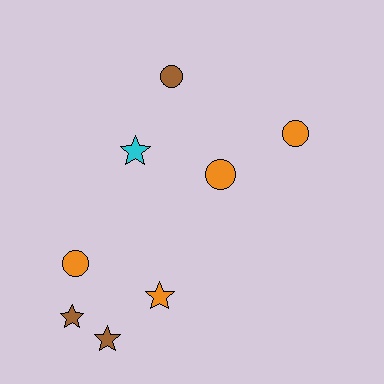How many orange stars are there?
There is 1 orange star.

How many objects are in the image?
There are 8 objects.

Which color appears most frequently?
Orange, with 4 objects.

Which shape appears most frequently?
Star, with 4 objects.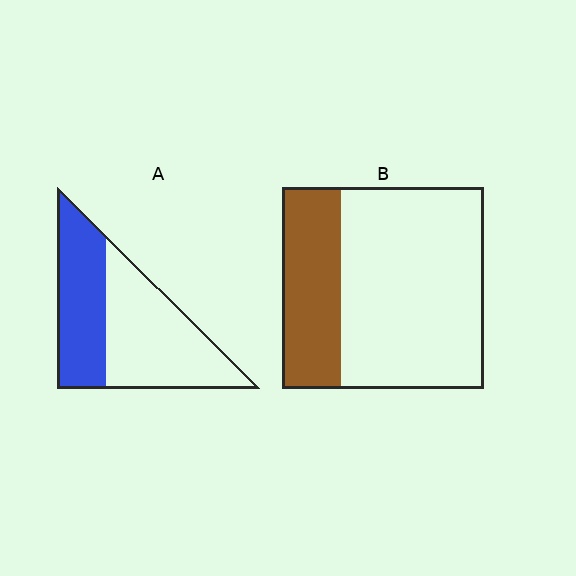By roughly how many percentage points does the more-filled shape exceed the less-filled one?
By roughly 15 percentage points (A over B).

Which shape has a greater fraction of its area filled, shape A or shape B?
Shape A.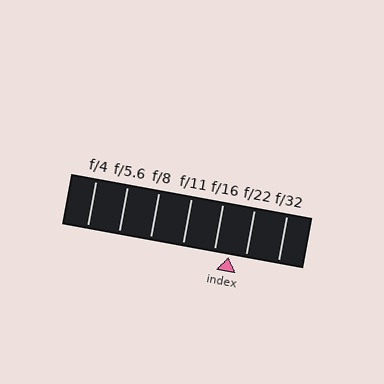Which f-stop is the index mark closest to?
The index mark is closest to f/16.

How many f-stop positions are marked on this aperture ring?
There are 7 f-stop positions marked.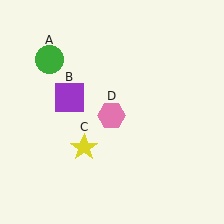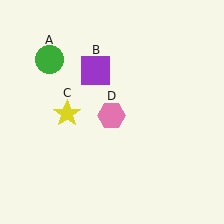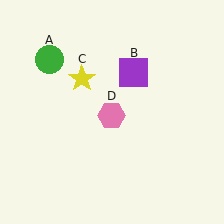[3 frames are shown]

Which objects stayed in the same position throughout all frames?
Green circle (object A) and pink hexagon (object D) remained stationary.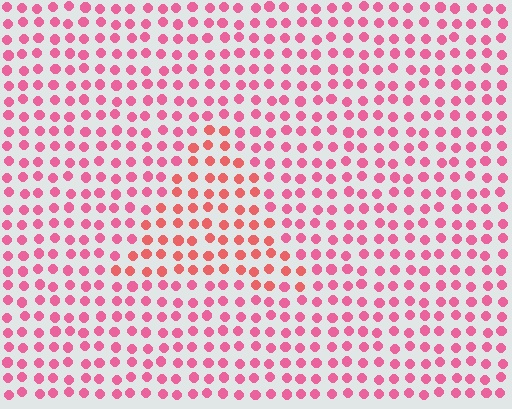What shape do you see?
I see a triangle.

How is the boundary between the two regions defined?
The boundary is defined purely by a slight shift in hue (about 25 degrees). Spacing, size, and orientation are identical on both sides.